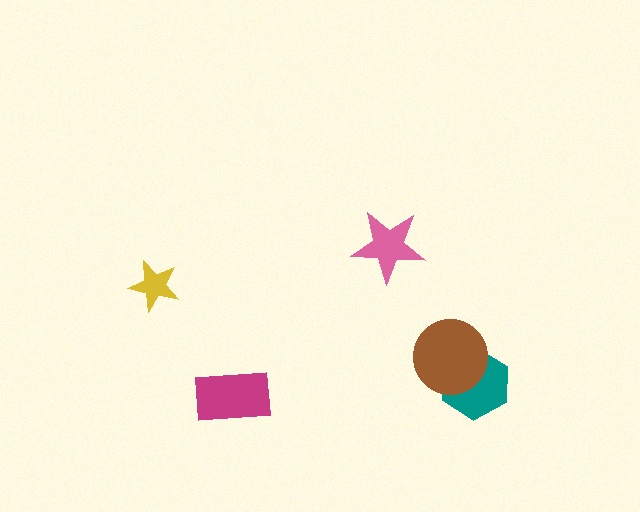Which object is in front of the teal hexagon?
The brown circle is in front of the teal hexagon.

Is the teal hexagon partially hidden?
Yes, it is partially covered by another shape.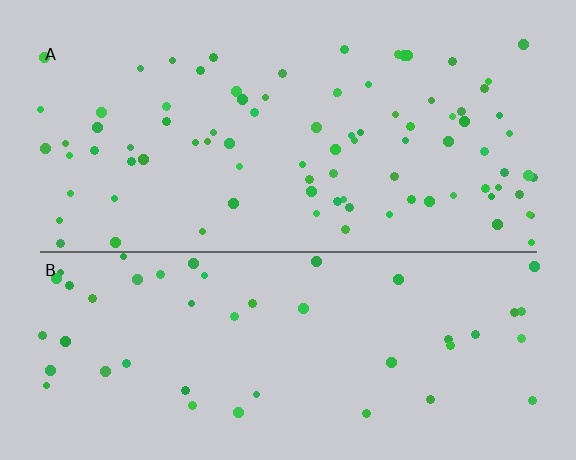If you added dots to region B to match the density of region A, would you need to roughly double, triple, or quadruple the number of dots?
Approximately double.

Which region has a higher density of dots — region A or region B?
A (the top).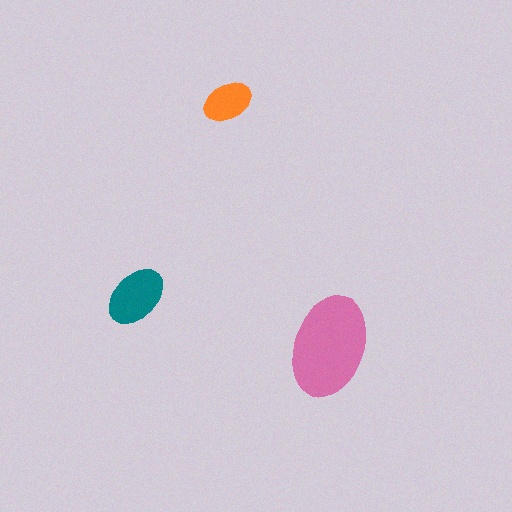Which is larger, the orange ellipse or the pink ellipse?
The pink one.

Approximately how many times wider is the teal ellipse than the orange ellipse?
About 1.5 times wider.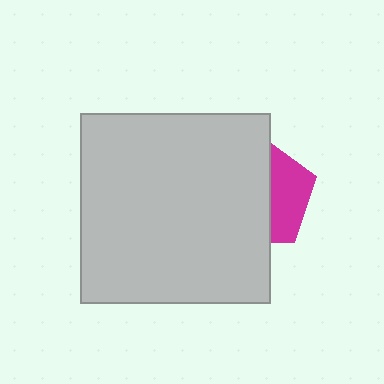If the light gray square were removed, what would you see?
You would see the complete magenta pentagon.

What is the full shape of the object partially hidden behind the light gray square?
The partially hidden object is a magenta pentagon.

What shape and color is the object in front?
The object in front is a light gray square.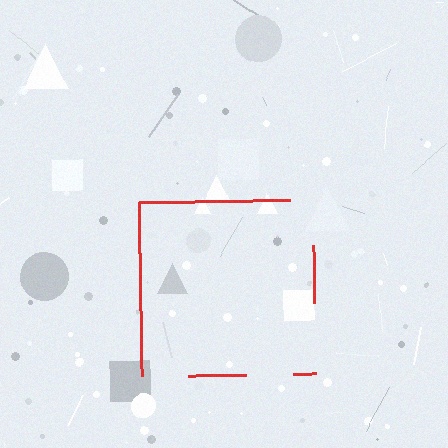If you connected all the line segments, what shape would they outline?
They would outline a square.